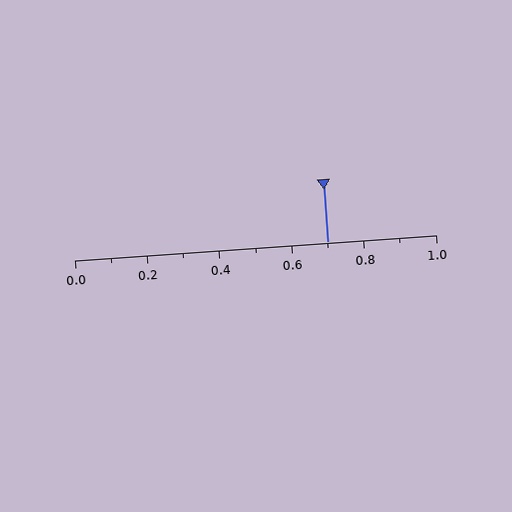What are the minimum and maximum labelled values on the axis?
The axis runs from 0.0 to 1.0.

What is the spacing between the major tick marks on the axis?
The major ticks are spaced 0.2 apart.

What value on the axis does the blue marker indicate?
The marker indicates approximately 0.7.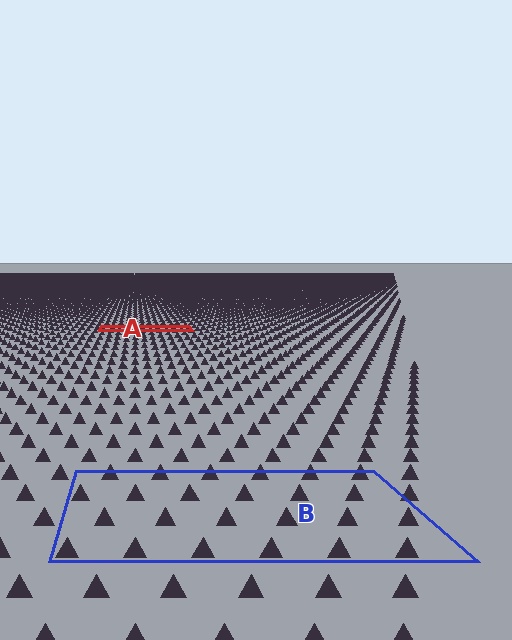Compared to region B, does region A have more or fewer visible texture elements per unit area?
Region A has more texture elements per unit area — they are packed more densely because it is farther away.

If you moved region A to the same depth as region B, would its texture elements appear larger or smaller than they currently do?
They would appear larger. At a closer depth, the same texture elements are projected at a bigger on-screen size.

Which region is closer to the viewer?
Region B is closer. The texture elements there are larger and more spread out.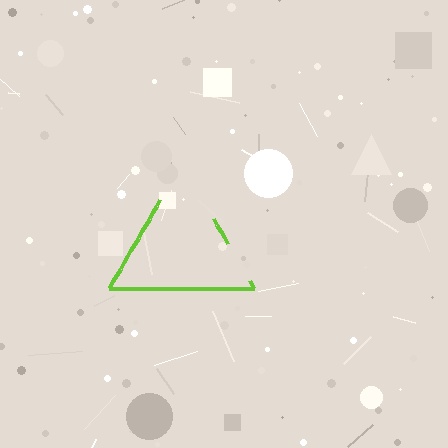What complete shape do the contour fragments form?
The contour fragments form a triangle.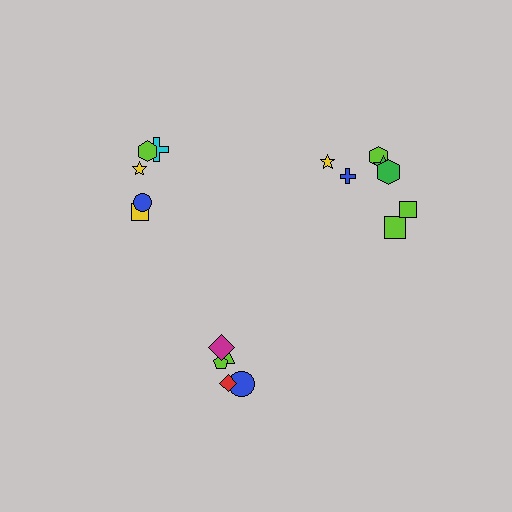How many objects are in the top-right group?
There are 7 objects.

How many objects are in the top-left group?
There are 5 objects.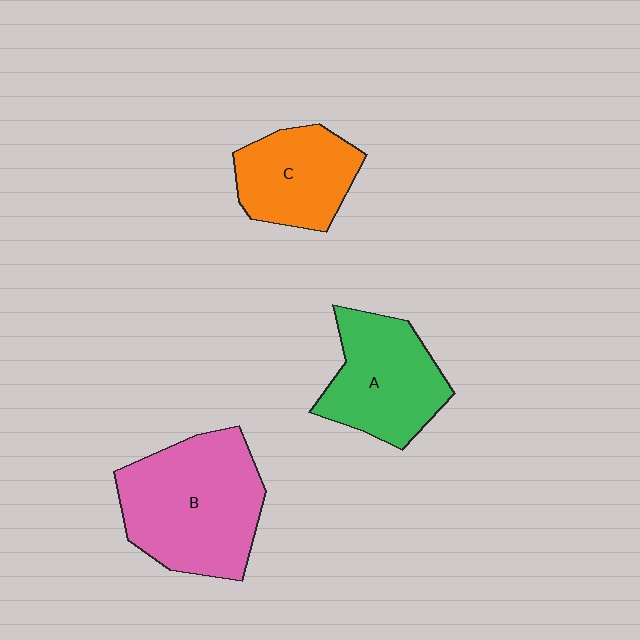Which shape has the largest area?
Shape B (pink).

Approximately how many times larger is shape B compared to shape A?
Approximately 1.4 times.